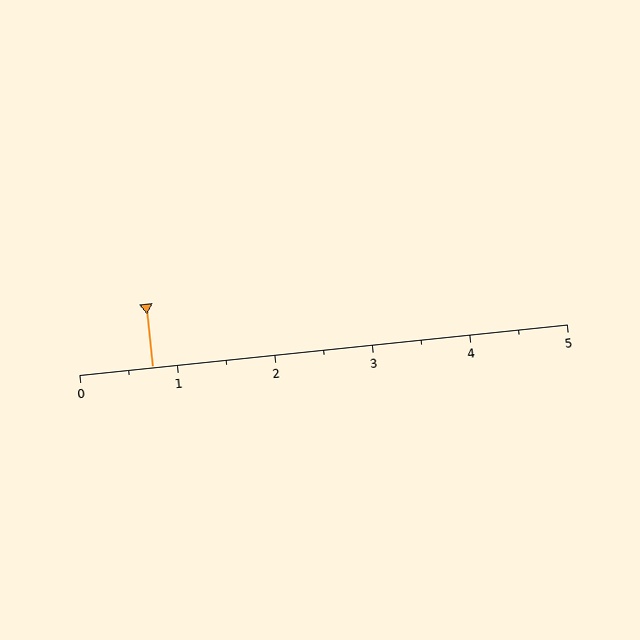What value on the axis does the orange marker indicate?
The marker indicates approximately 0.8.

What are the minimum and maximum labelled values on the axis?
The axis runs from 0 to 5.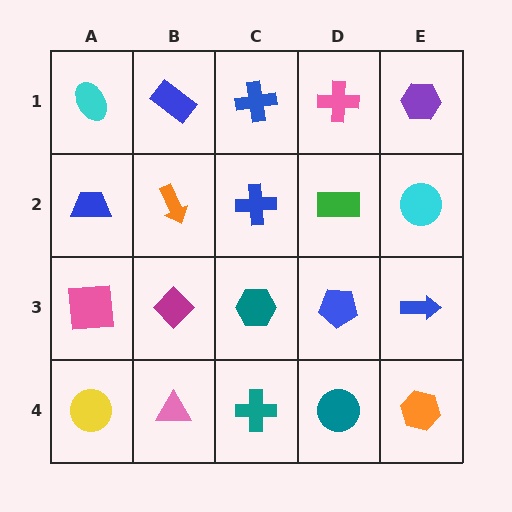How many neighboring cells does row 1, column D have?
3.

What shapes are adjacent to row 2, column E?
A purple hexagon (row 1, column E), a blue arrow (row 3, column E), a green rectangle (row 2, column D).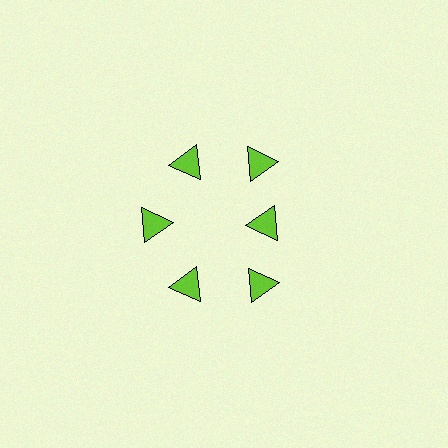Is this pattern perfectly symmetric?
No. The 6 lime triangles are arranged in a ring, but one element near the 3 o'clock position is pulled inward toward the center, breaking the 6-fold rotational symmetry.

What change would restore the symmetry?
The symmetry would be restored by moving it outward, back onto the ring so that all 6 triangles sit at equal angles and equal distance from the center.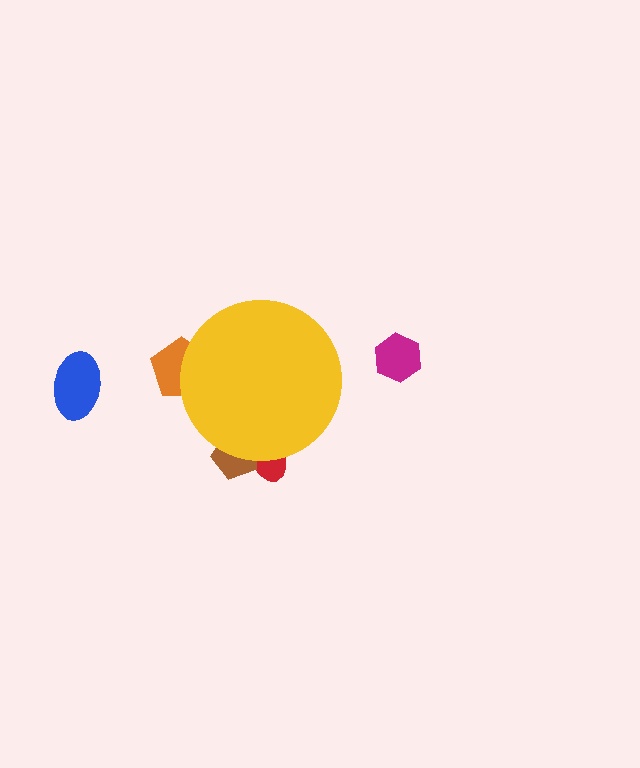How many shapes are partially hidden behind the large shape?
3 shapes are partially hidden.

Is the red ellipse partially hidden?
Yes, the red ellipse is partially hidden behind the yellow circle.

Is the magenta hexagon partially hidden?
No, the magenta hexagon is fully visible.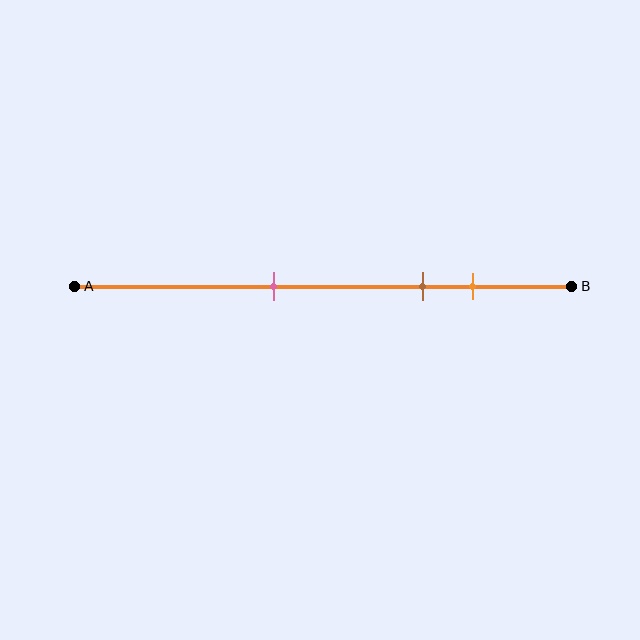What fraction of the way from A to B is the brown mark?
The brown mark is approximately 70% (0.7) of the way from A to B.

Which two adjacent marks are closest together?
The brown and orange marks are the closest adjacent pair.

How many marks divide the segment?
There are 3 marks dividing the segment.